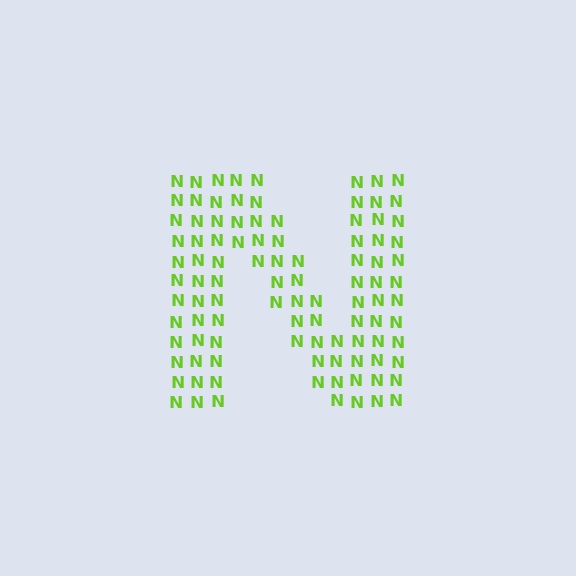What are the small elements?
The small elements are letter N's.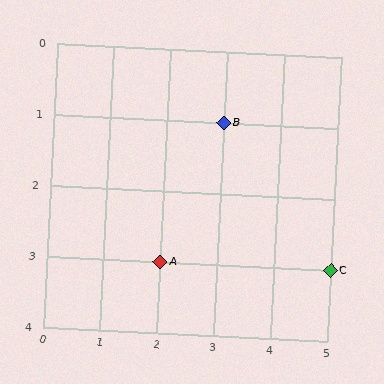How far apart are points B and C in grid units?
Points B and C are 2 columns and 2 rows apart (about 2.8 grid units diagonally).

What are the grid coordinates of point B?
Point B is at grid coordinates (3, 1).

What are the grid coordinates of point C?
Point C is at grid coordinates (5, 3).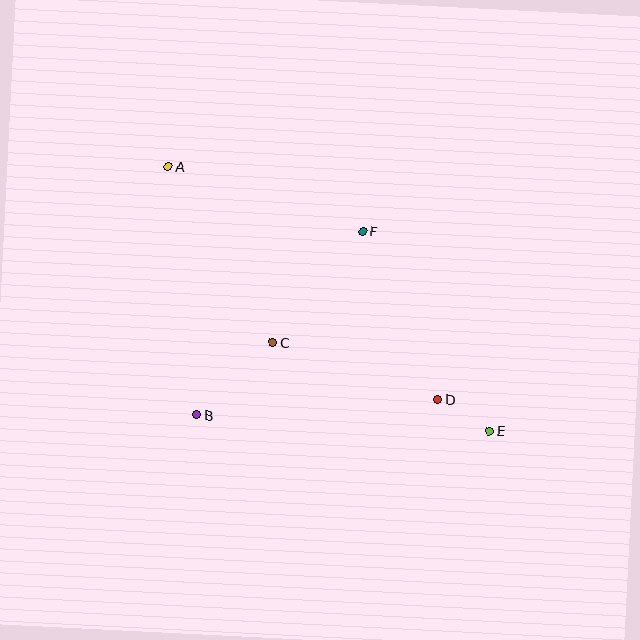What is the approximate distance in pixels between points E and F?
The distance between E and F is approximately 237 pixels.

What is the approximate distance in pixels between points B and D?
The distance between B and D is approximately 241 pixels.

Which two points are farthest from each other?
Points A and E are farthest from each other.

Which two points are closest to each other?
Points D and E are closest to each other.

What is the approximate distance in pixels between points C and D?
The distance between C and D is approximately 175 pixels.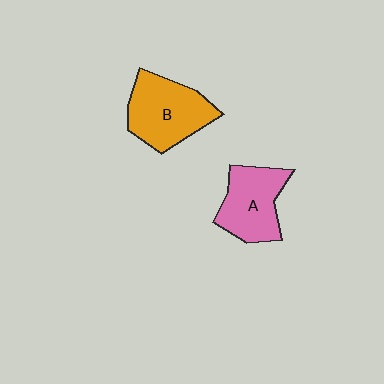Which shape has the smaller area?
Shape A (pink).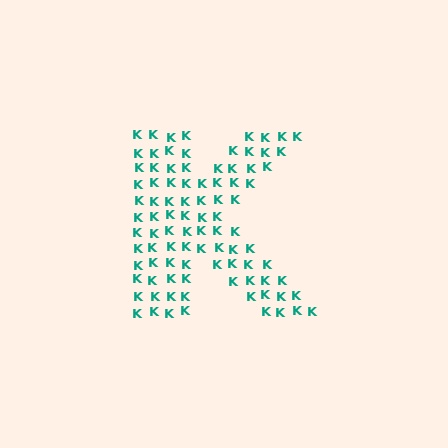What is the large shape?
The large shape is the letter K.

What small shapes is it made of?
It is made of small letter K's.